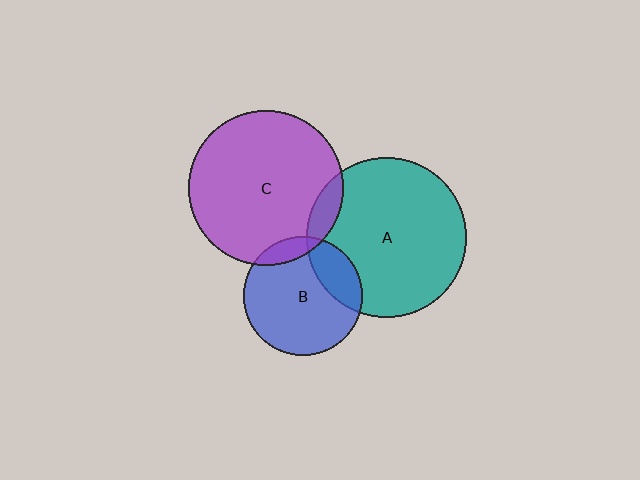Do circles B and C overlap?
Yes.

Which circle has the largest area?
Circle A (teal).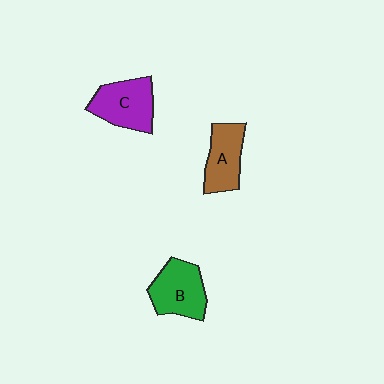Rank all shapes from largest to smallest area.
From largest to smallest: C (purple), B (green), A (brown).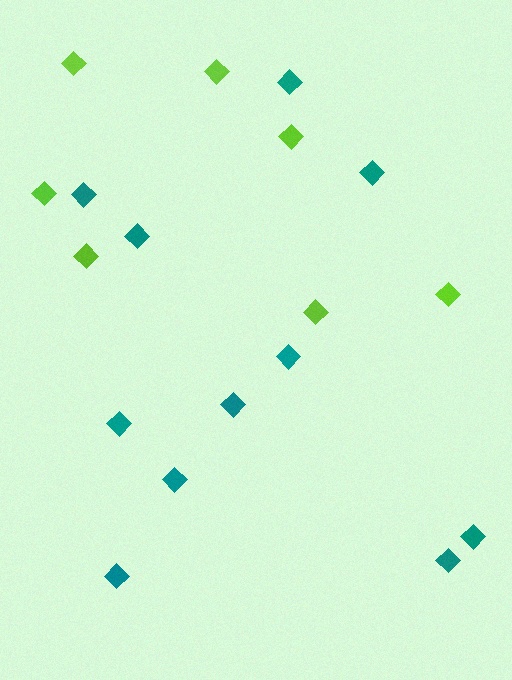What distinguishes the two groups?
There are 2 groups: one group of lime diamonds (7) and one group of teal diamonds (11).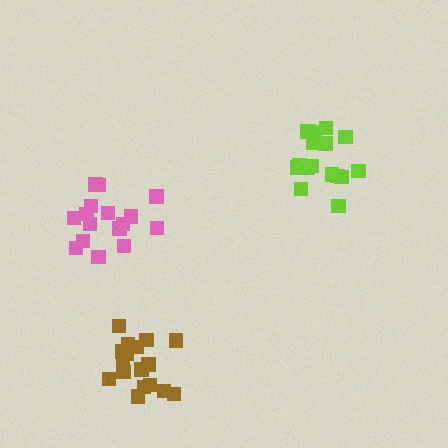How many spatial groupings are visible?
There are 3 spatial groupings.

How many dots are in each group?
Group 1: 16 dots, Group 2: 17 dots, Group 3: 16 dots (49 total).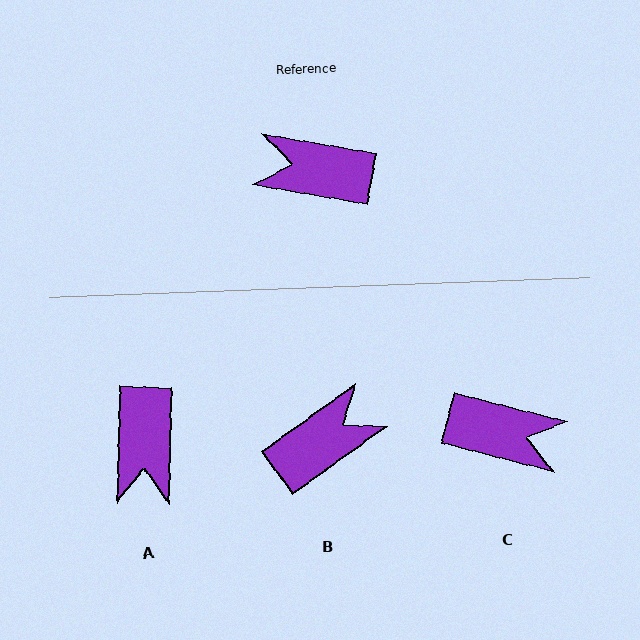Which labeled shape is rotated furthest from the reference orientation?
C, about 175 degrees away.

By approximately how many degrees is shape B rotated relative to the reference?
Approximately 134 degrees clockwise.